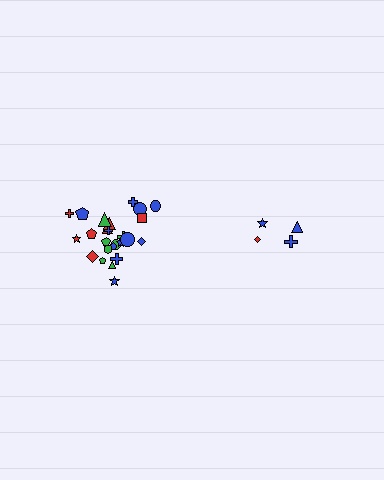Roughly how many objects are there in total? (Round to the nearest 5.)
Roughly 30 objects in total.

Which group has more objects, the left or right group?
The left group.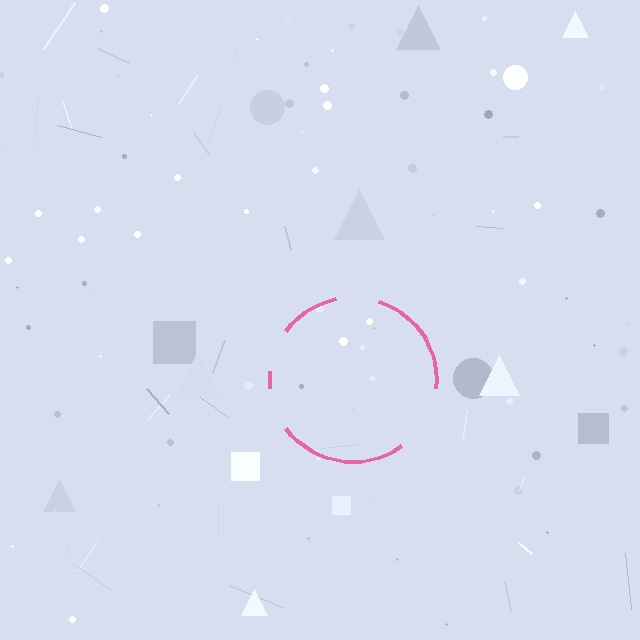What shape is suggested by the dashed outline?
The dashed outline suggests a circle.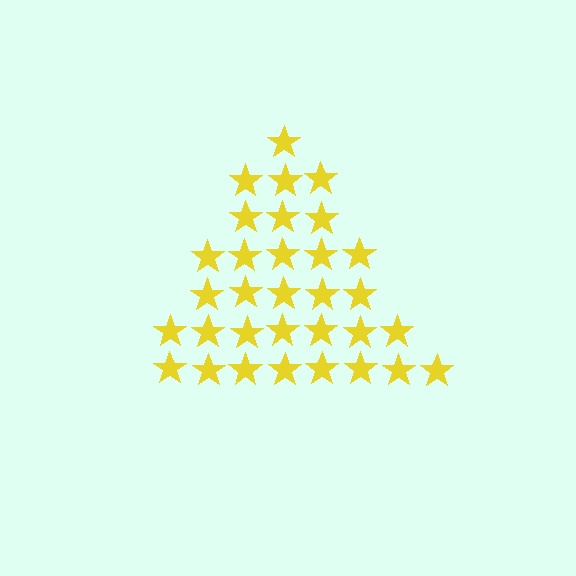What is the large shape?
The large shape is a triangle.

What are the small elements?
The small elements are stars.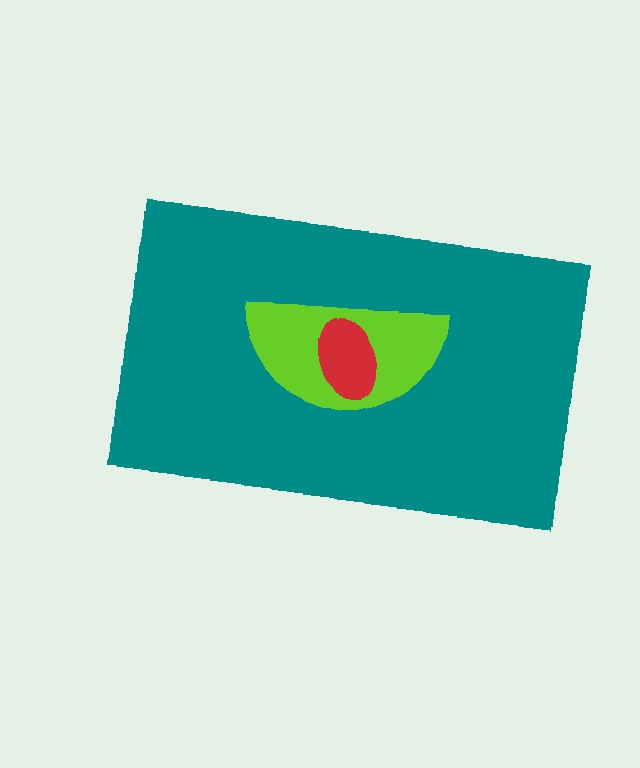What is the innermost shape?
The red ellipse.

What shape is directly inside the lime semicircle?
The red ellipse.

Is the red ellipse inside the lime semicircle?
Yes.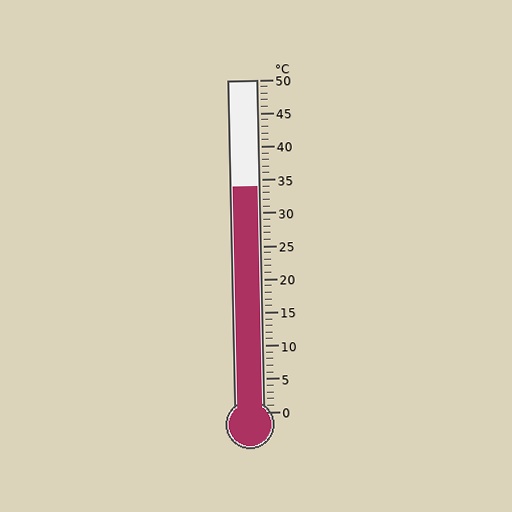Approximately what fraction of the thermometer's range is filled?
The thermometer is filled to approximately 70% of its range.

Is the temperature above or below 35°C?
The temperature is below 35°C.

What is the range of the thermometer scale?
The thermometer scale ranges from 0°C to 50°C.